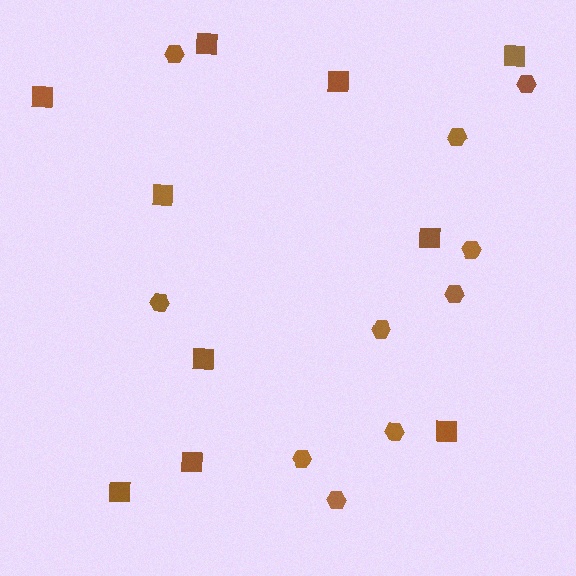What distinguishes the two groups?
There are 2 groups: one group of squares (10) and one group of hexagons (10).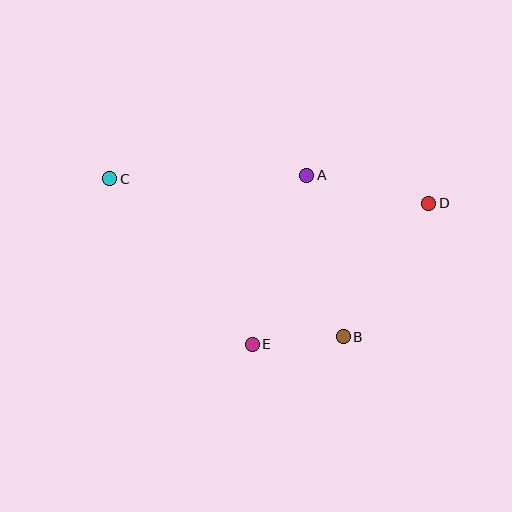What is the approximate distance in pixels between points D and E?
The distance between D and E is approximately 226 pixels.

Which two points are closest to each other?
Points B and E are closest to each other.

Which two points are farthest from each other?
Points C and D are farthest from each other.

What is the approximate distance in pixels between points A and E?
The distance between A and E is approximately 178 pixels.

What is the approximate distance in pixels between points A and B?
The distance between A and B is approximately 166 pixels.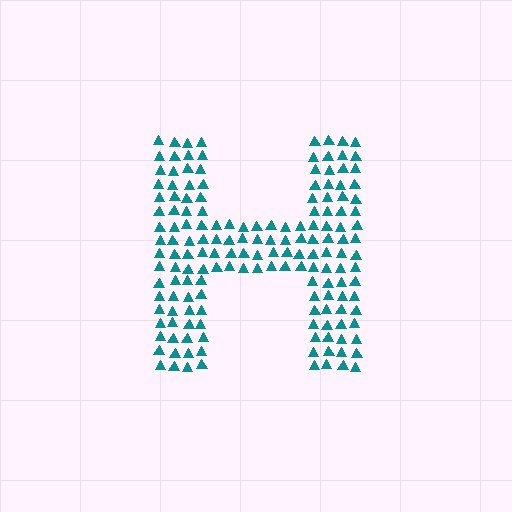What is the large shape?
The large shape is the letter H.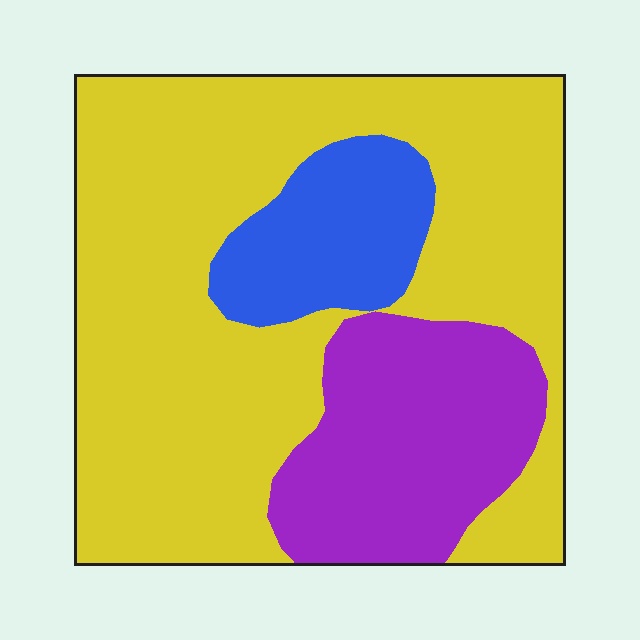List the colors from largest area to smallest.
From largest to smallest: yellow, purple, blue.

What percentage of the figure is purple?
Purple takes up about one fifth (1/5) of the figure.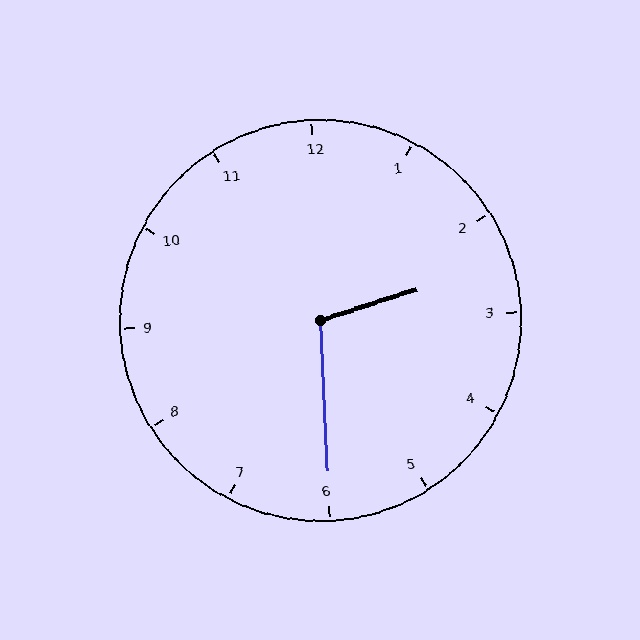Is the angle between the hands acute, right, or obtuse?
It is obtuse.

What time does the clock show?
2:30.